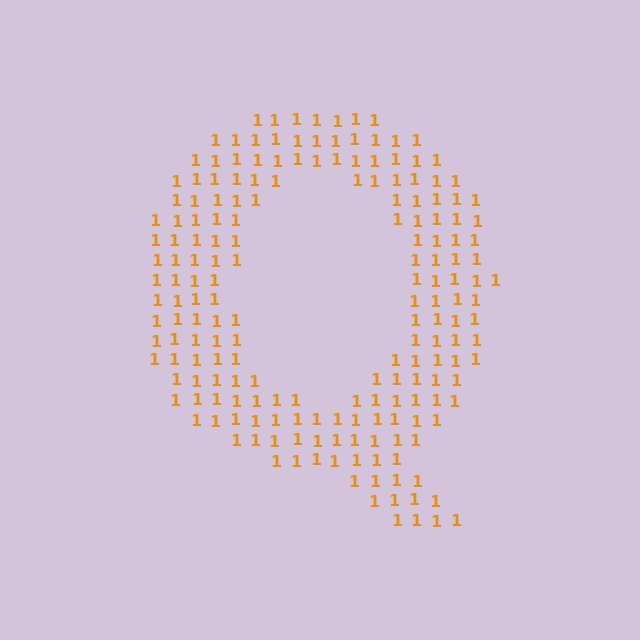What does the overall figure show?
The overall figure shows the letter Q.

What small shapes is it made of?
It is made of small digit 1's.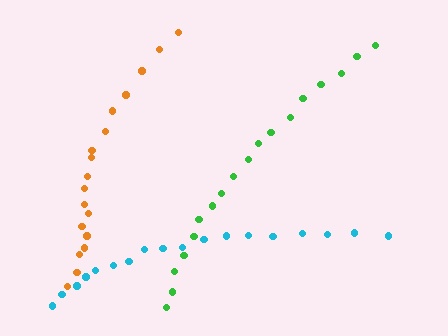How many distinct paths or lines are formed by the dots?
There are 3 distinct paths.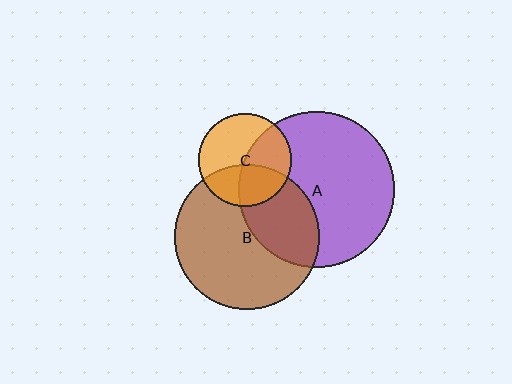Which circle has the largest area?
Circle A (purple).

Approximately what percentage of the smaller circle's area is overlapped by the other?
Approximately 35%.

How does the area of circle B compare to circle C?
Approximately 2.4 times.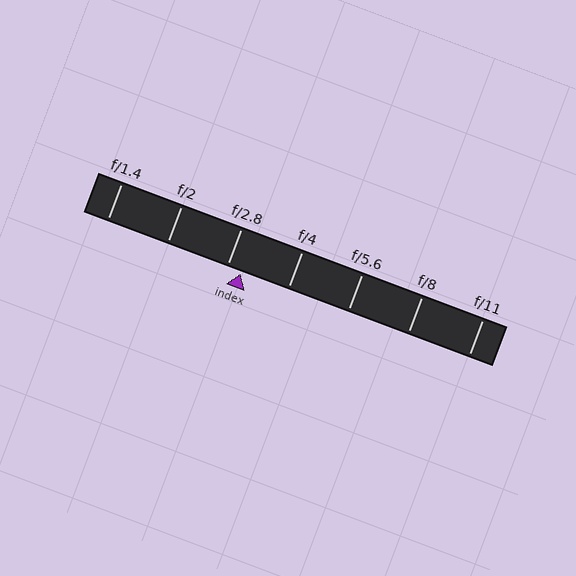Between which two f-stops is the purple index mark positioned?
The index mark is between f/2.8 and f/4.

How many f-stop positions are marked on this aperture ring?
There are 7 f-stop positions marked.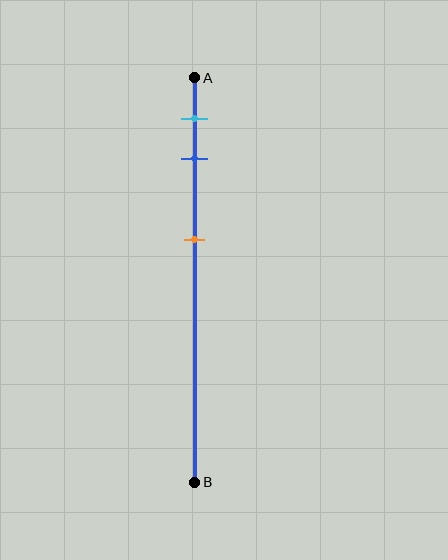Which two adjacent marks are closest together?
The cyan and blue marks are the closest adjacent pair.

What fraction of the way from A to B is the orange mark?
The orange mark is approximately 40% (0.4) of the way from A to B.